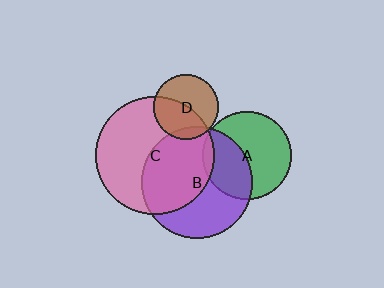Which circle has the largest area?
Circle C (pink).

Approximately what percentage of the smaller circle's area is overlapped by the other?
Approximately 45%.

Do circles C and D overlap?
Yes.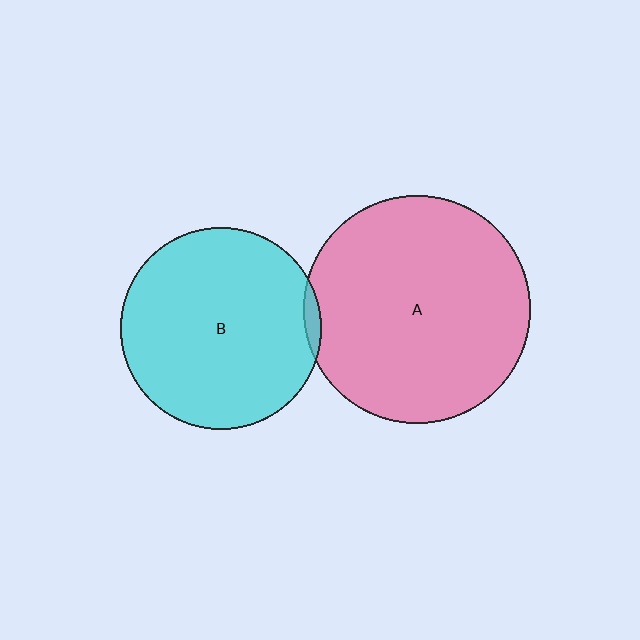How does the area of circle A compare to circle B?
Approximately 1.3 times.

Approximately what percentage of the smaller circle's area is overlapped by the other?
Approximately 5%.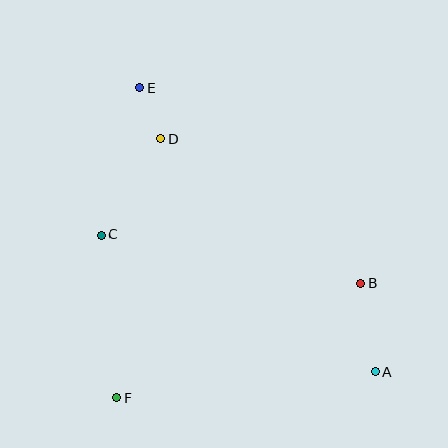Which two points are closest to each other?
Points D and E are closest to each other.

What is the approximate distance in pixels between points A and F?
The distance between A and F is approximately 260 pixels.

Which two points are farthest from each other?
Points A and E are farthest from each other.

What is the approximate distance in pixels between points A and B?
The distance between A and B is approximately 90 pixels.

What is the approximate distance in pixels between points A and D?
The distance between A and D is approximately 317 pixels.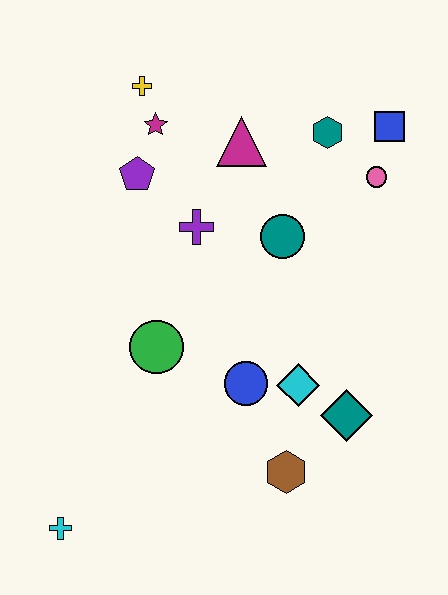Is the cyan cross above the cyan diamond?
No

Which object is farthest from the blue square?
The cyan cross is farthest from the blue square.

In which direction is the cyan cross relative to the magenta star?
The cyan cross is below the magenta star.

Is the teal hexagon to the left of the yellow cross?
No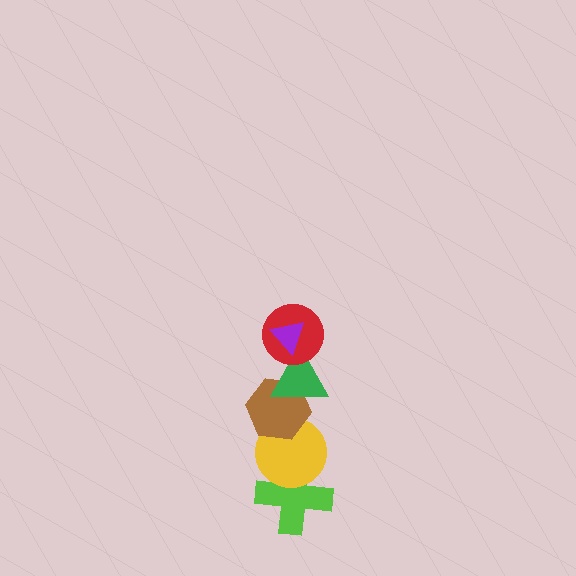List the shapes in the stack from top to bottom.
From top to bottom: the purple triangle, the red circle, the green triangle, the brown hexagon, the yellow circle, the lime cross.